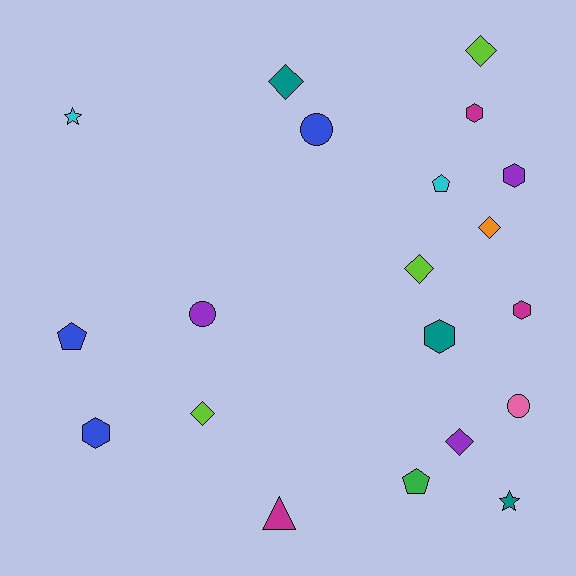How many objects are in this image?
There are 20 objects.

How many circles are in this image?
There are 3 circles.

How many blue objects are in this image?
There are 3 blue objects.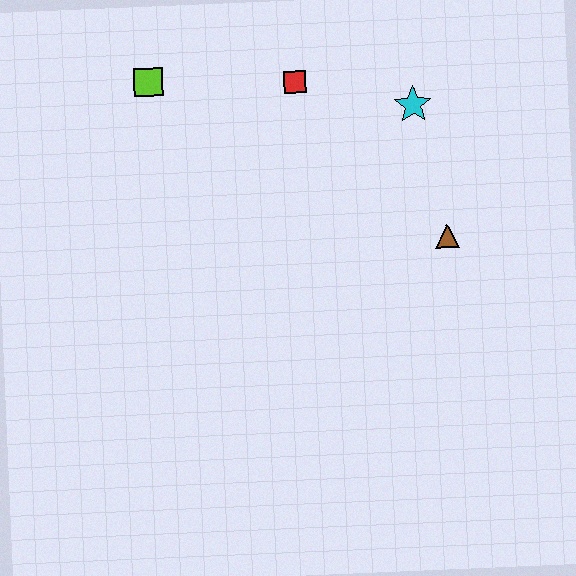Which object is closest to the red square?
The cyan star is closest to the red square.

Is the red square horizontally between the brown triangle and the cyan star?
No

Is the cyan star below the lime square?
Yes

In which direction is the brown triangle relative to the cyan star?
The brown triangle is below the cyan star.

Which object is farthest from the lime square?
The brown triangle is farthest from the lime square.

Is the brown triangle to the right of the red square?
Yes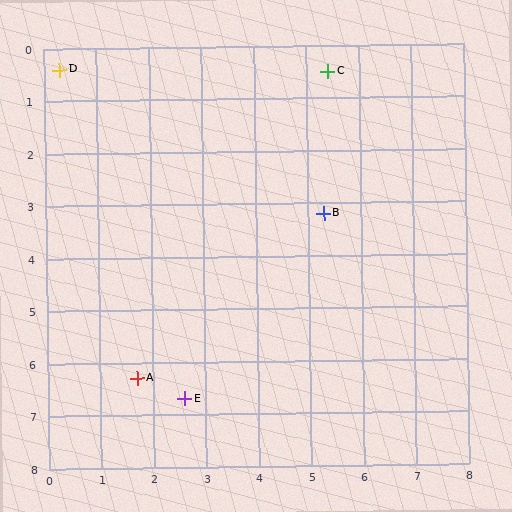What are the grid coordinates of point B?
Point B is at approximately (5.3, 3.2).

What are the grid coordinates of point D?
Point D is at approximately (0.3, 0.4).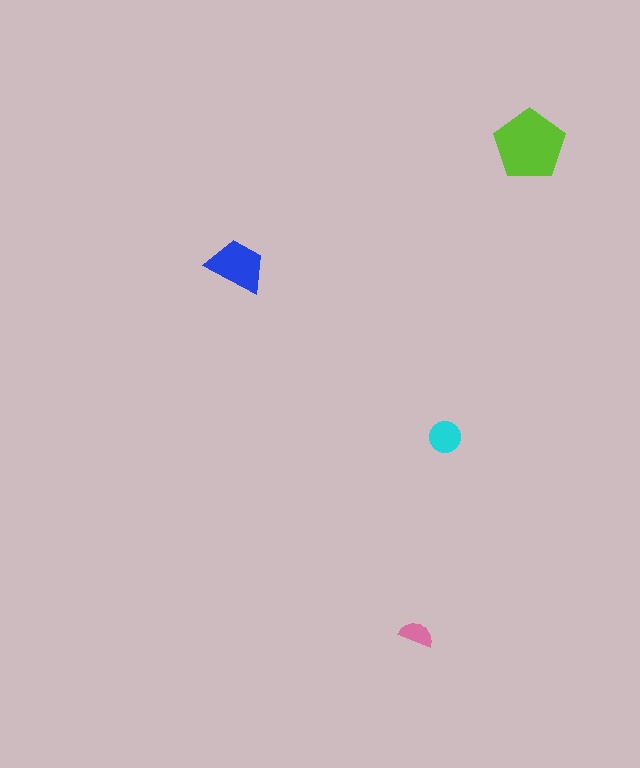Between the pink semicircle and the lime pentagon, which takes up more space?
The lime pentagon.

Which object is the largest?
The lime pentagon.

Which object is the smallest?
The pink semicircle.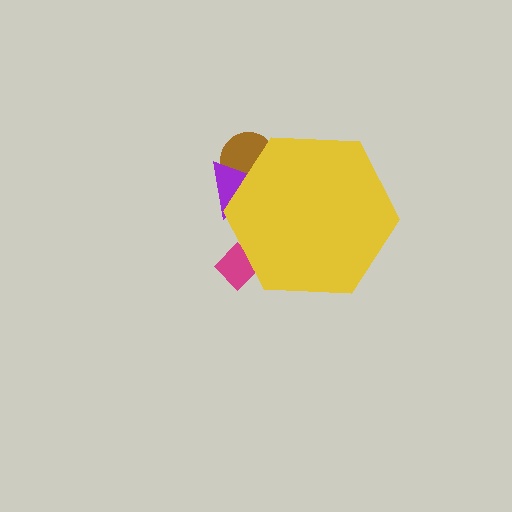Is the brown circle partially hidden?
Yes, the brown circle is partially hidden behind the yellow hexagon.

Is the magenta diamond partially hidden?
Yes, the magenta diamond is partially hidden behind the yellow hexagon.